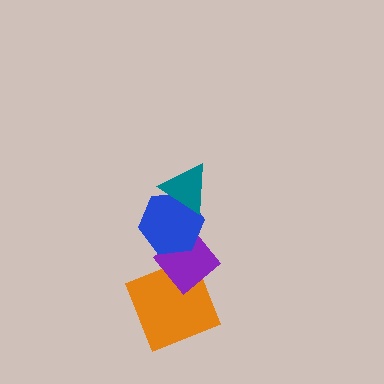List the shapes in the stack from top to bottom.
From top to bottom: the teal triangle, the blue hexagon, the purple diamond, the orange square.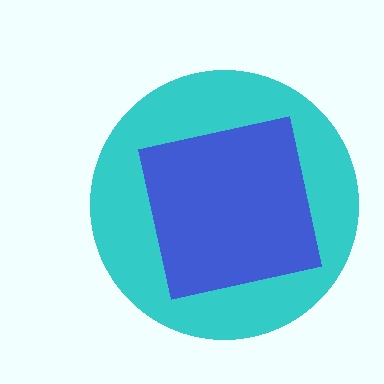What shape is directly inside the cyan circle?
The blue square.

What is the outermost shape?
The cyan circle.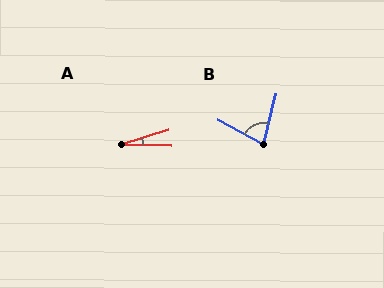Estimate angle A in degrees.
Approximately 19 degrees.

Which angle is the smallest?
A, at approximately 19 degrees.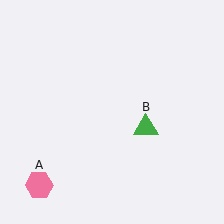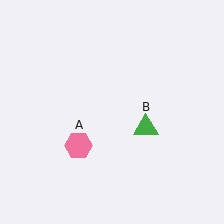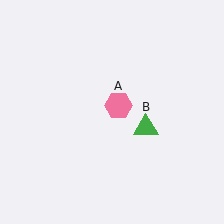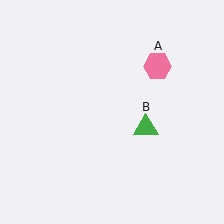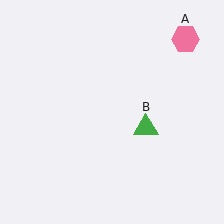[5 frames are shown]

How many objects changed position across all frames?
1 object changed position: pink hexagon (object A).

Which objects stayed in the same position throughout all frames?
Green triangle (object B) remained stationary.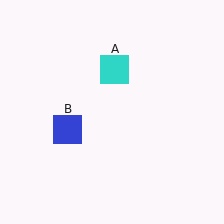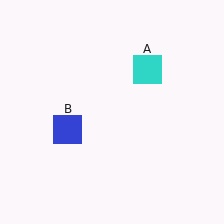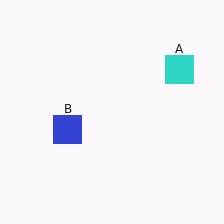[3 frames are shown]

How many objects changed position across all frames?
1 object changed position: cyan square (object A).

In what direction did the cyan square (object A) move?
The cyan square (object A) moved right.